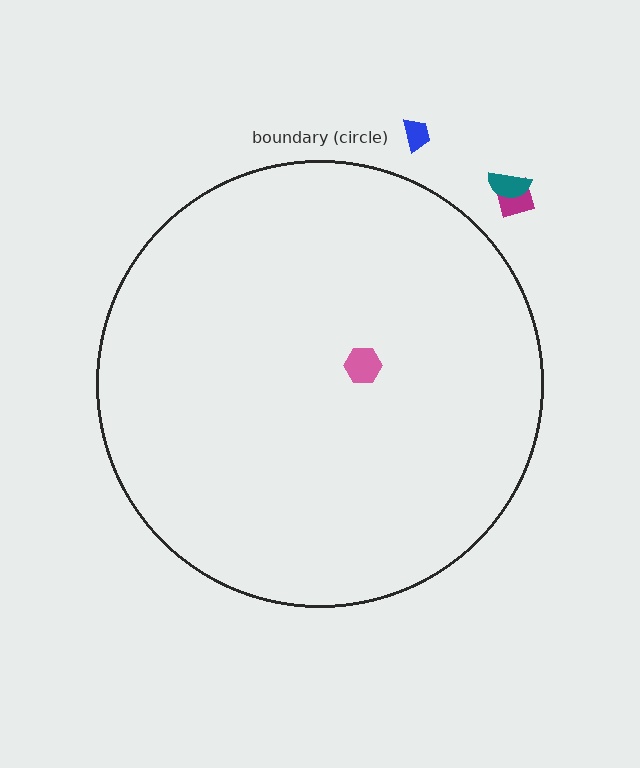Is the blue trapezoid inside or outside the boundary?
Outside.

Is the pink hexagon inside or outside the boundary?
Inside.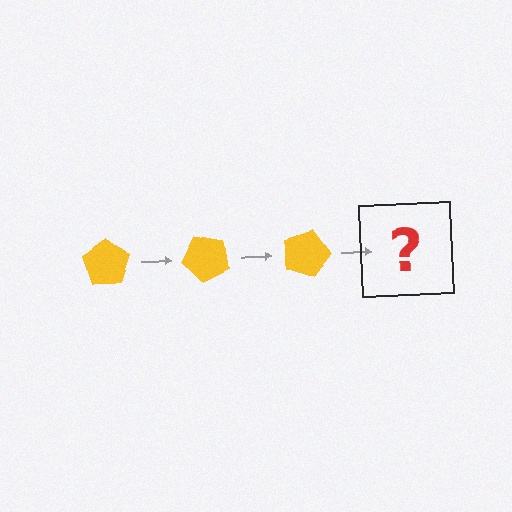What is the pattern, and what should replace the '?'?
The pattern is that the pentagon rotates 45 degrees each step. The '?' should be a yellow pentagon rotated 135 degrees.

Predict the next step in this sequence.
The next step is a yellow pentagon rotated 135 degrees.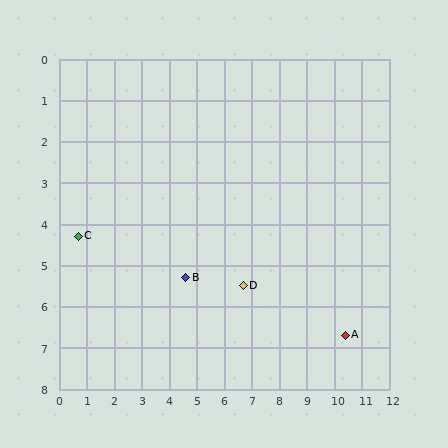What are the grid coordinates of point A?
Point A is at approximately (10.4, 6.7).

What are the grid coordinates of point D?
Point D is at approximately (6.7, 5.5).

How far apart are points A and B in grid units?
Points A and B are about 6.0 grid units apart.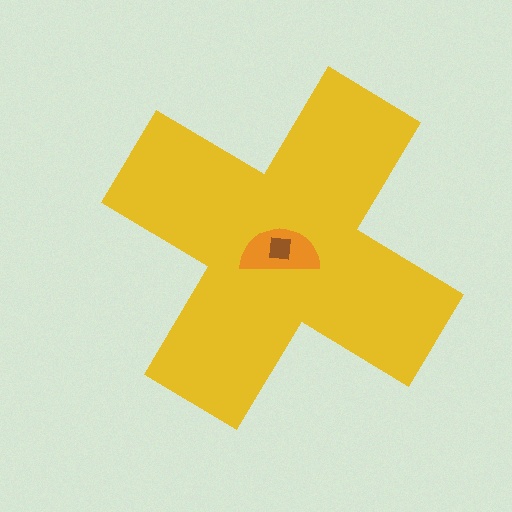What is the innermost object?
The brown square.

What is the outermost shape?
The yellow cross.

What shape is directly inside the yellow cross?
The orange semicircle.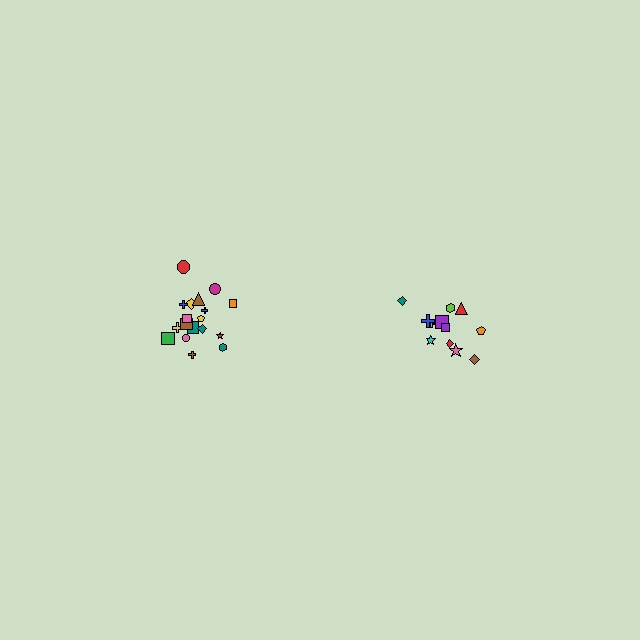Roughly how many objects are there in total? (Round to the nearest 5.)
Roughly 30 objects in total.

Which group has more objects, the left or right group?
The left group.